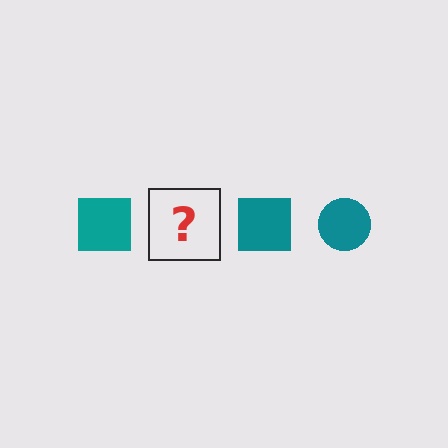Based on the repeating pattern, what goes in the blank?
The blank should be a teal circle.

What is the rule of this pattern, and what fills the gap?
The rule is that the pattern cycles through square, circle shapes in teal. The gap should be filled with a teal circle.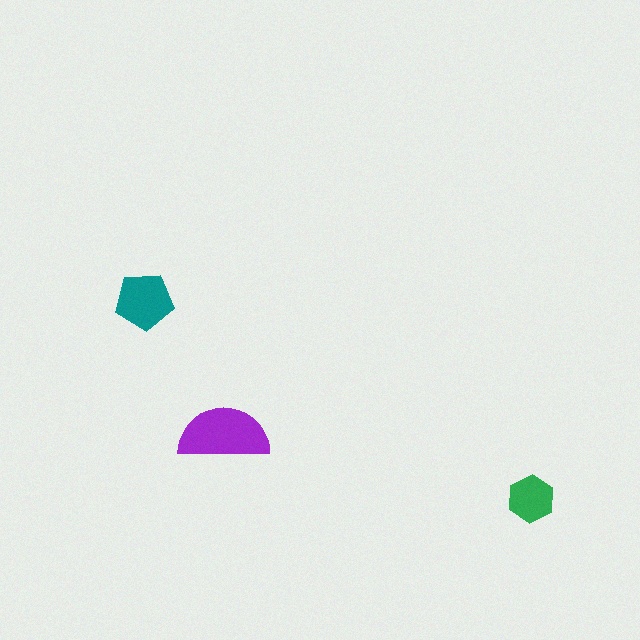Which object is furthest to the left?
The teal pentagon is leftmost.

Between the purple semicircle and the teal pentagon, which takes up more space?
The purple semicircle.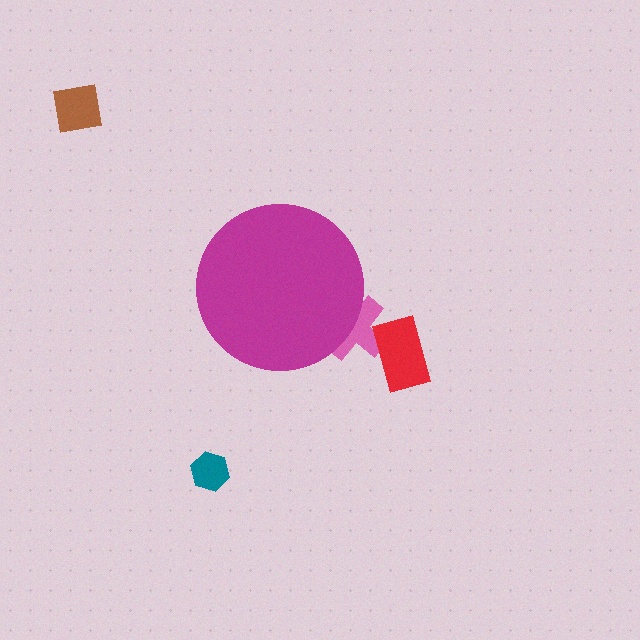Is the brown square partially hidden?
No, the brown square is fully visible.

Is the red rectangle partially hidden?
No, the red rectangle is fully visible.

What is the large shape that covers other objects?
A magenta circle.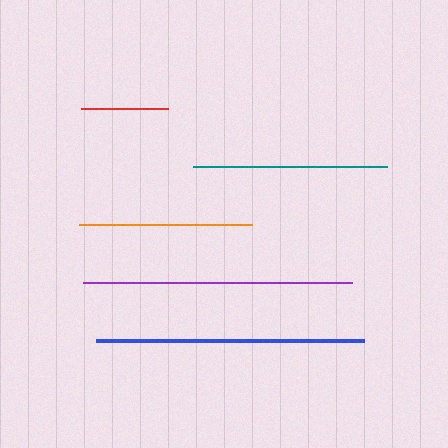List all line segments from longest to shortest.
From longest to shortest: purple, blue, teal, orange, red.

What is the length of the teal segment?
The teal segment is approximately 194 pixels long.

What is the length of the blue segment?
The blue segment is approximately 269 pixels long.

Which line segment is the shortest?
The red line is the shortest at approximately 88 pixels.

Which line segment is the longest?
The purple line is the longest at approximately 269 pixels.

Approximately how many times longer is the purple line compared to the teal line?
The purple line is approximately 1.4 times the length of the teal line.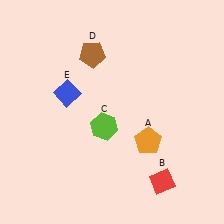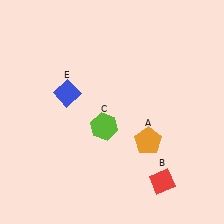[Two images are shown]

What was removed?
The brown pentagon (D) was removed in Image 2.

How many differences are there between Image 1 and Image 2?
There is 1 difference between the two images.